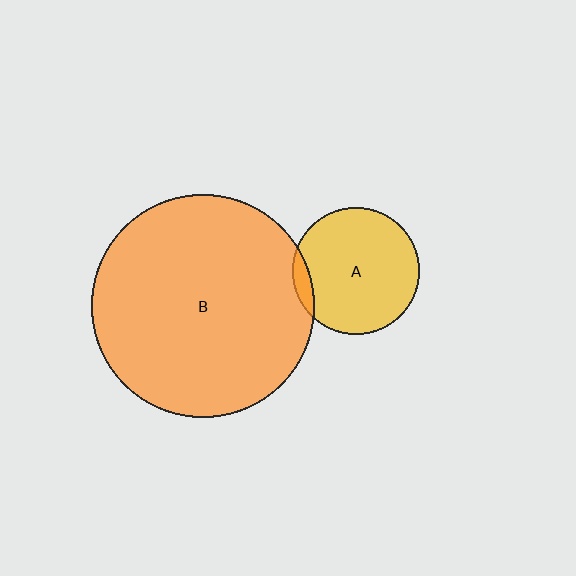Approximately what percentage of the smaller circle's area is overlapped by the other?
Approximately 5%.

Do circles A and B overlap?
Yes.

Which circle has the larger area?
Circle B (orange).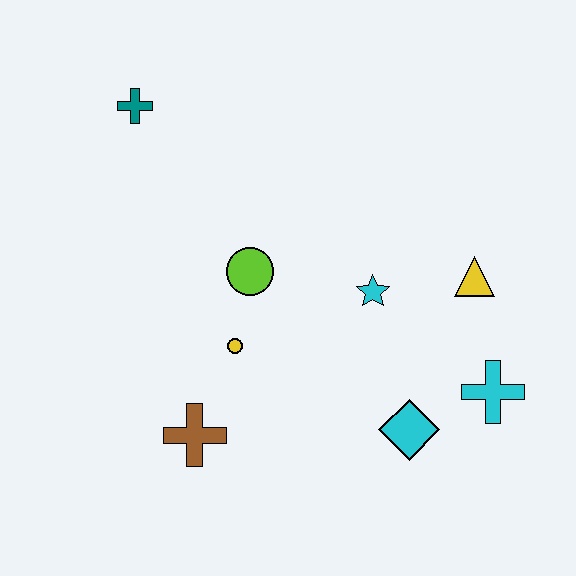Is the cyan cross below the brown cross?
No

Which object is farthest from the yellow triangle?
The teal cross is farthest from the yellow triangle.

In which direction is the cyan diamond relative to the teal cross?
The cyan diamond is below the teal cross.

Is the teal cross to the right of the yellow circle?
No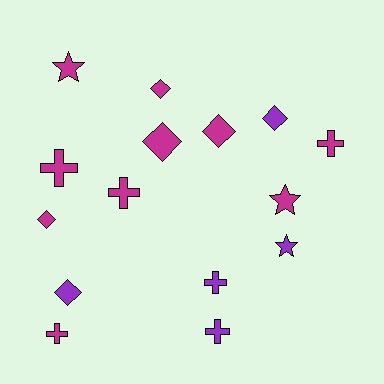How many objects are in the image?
There are 15 objects.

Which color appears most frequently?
Magenta, with 10 objects.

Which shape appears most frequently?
Cross, with 6 objects.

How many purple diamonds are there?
There are 2 purple diamonds.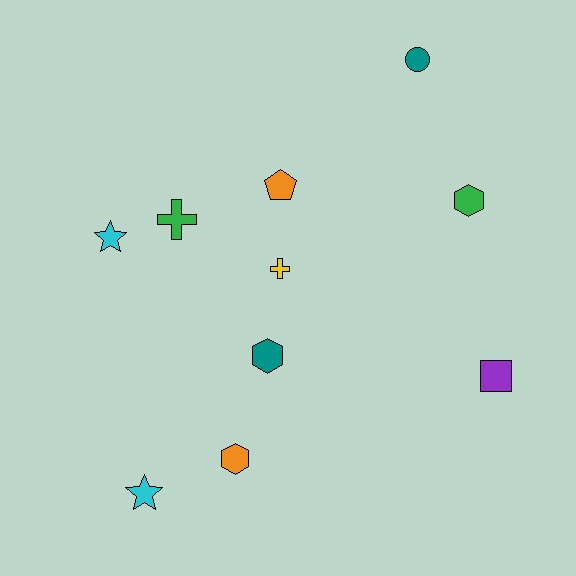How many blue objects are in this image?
There are no blue objects.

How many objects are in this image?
There are 10 objects.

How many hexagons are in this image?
There are 3 hexagons.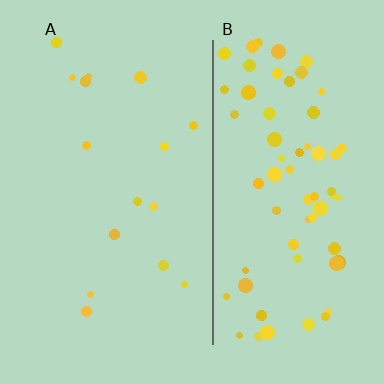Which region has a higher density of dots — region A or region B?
B (the right).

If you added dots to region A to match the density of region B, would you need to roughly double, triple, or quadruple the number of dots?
Approximately quadruple.